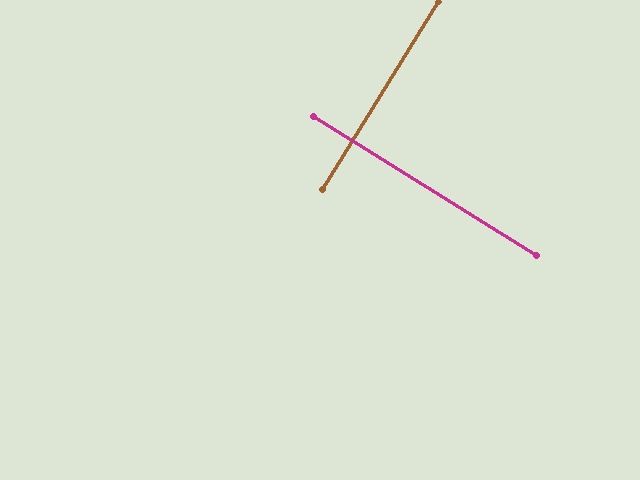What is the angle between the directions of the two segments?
Approximately 90 degrees.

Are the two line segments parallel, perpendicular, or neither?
Perpendicular — they meet at approximately 90°.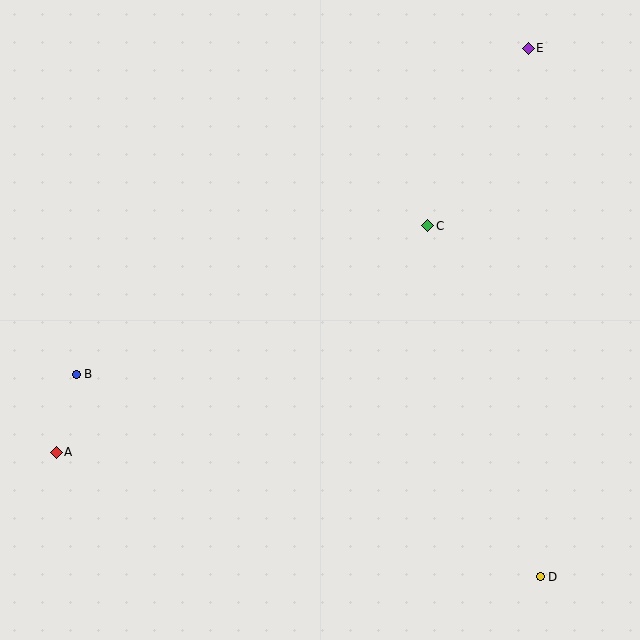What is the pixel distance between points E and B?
The distance between E and B is 557 pixels.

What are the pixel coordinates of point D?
Point D is at (540, 577).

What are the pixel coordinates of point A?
Point A is at (56, 452).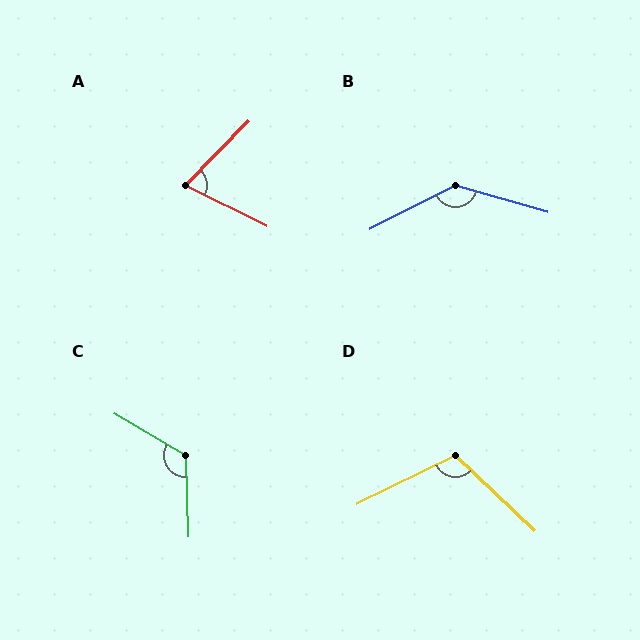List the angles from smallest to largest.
A (72°), D (110°), C (123°), B (137°).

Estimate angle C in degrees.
Approximately 123 degrees.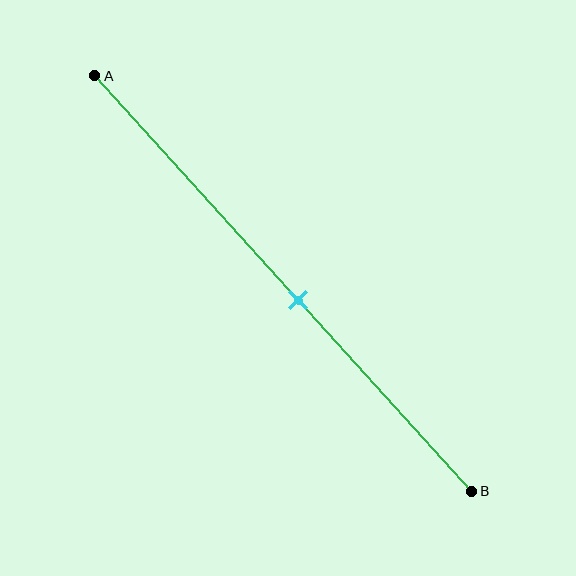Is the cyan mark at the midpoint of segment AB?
No, the mark is at about 55% from A, not at the 50% midpoint.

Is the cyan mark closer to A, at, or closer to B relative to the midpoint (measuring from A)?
The cyan mark is closer to point B than the midpoint of segment AB.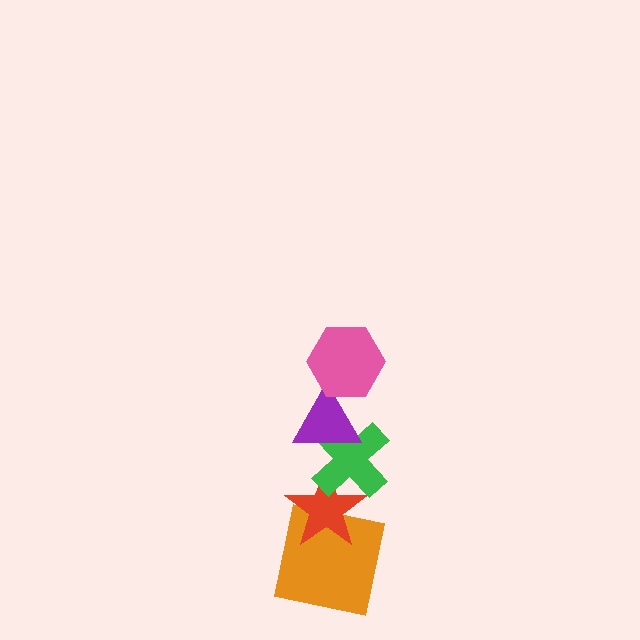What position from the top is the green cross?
The green cross is 3rd from the top.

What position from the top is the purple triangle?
The purple triangle is 2nd from the top.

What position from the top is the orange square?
The orange square is 5th from the top.